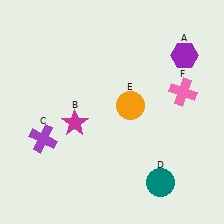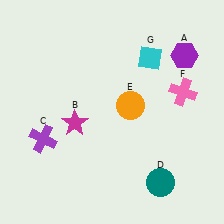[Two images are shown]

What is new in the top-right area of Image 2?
A cyan diamond (G) was added in the top-right area of Image 2.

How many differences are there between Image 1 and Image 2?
There is 1 difference between the two images.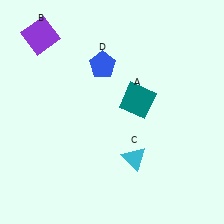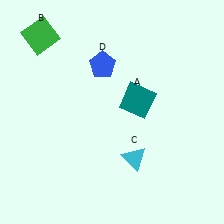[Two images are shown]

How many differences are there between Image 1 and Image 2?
There is 1 difference between the two images.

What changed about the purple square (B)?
In Image 1, B is purple. In Image 2, it changed to green.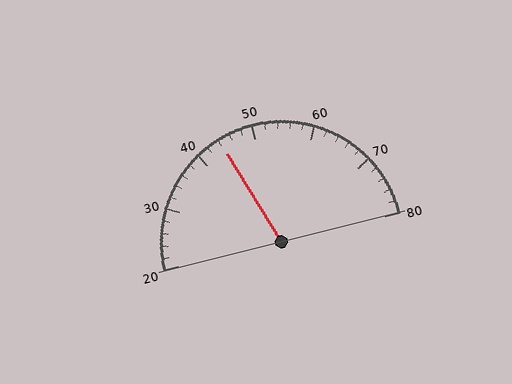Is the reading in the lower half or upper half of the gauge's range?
The reading is in the lower half of the range (20 to 80).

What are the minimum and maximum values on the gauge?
The gauge ranges from 20 to 80.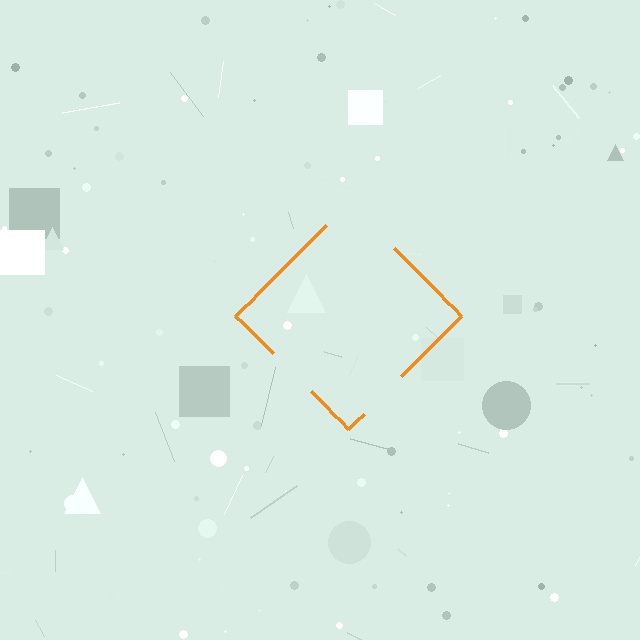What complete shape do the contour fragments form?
The contour fragments form a diamond.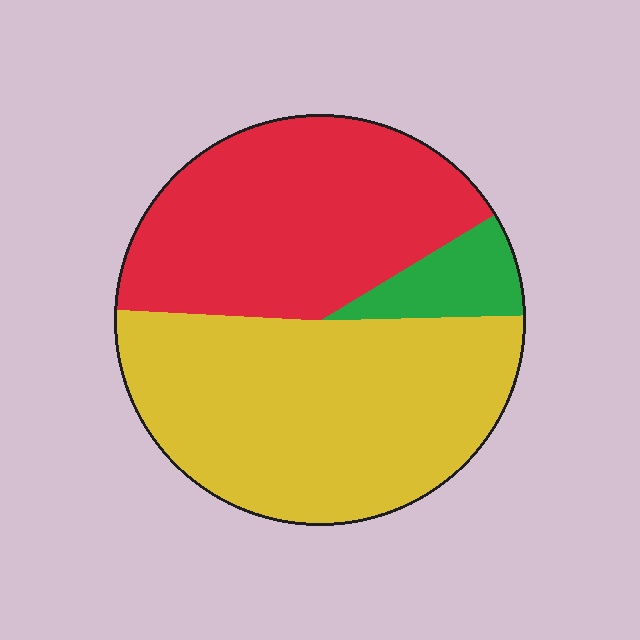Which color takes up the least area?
Green, at roughly 10%.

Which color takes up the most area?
Yellow, at roughly 50%.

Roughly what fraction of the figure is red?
Red takes up about two fifths (2/5) of the figure.